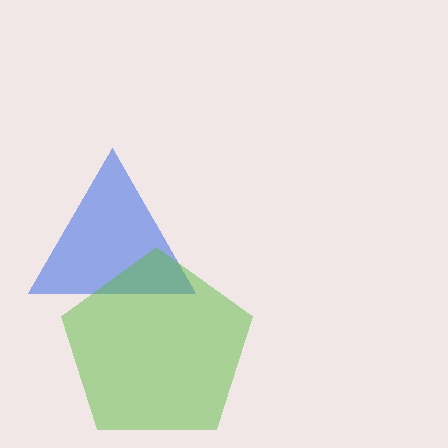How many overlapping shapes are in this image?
There are 2 overlapping shapes in the image.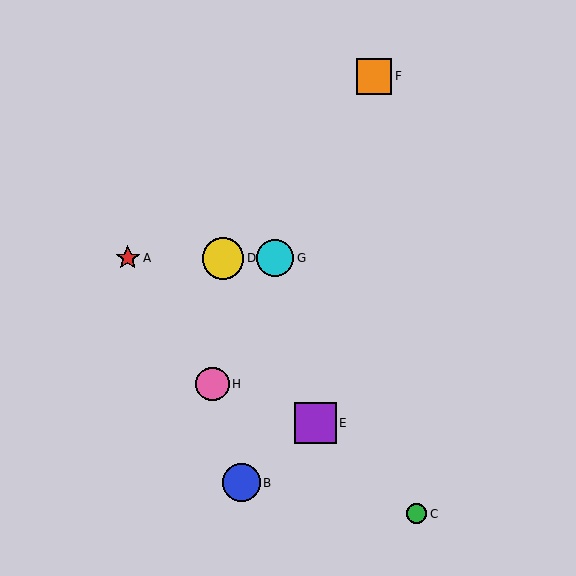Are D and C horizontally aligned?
No, D is at y≈258 and C is at y≈514.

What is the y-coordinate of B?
Object B is at y≈483.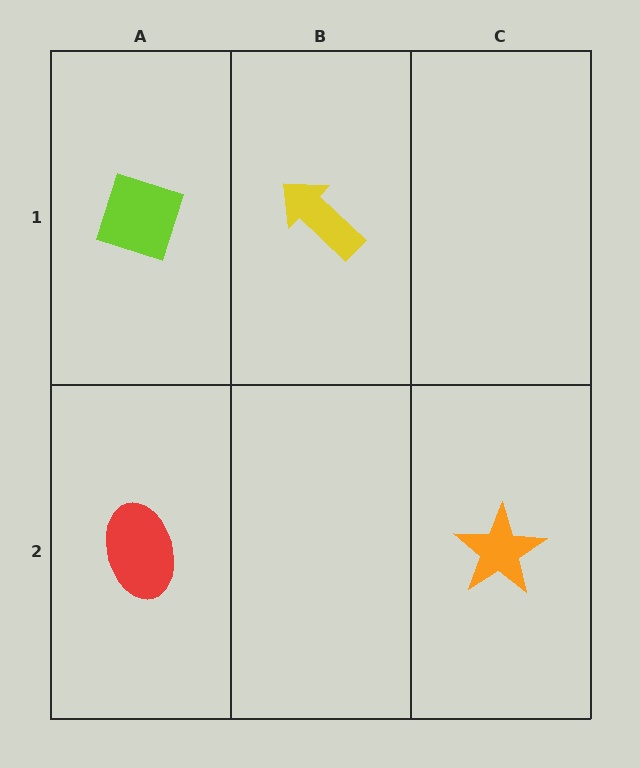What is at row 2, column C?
An orange star.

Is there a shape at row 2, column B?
No, that cell is empty.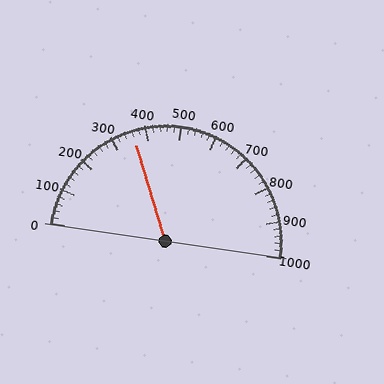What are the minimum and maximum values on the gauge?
The gauge ranges from 0 to 1000.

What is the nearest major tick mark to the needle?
The nearest major tick mark is 400.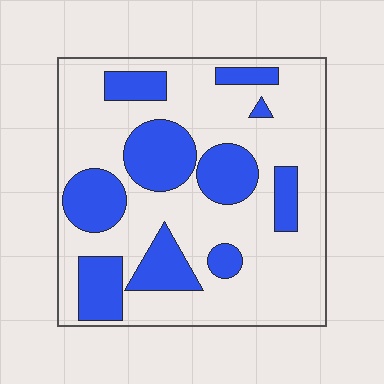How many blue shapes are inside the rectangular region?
10.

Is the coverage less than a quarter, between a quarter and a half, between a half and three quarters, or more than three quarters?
Between a quarter and a half.